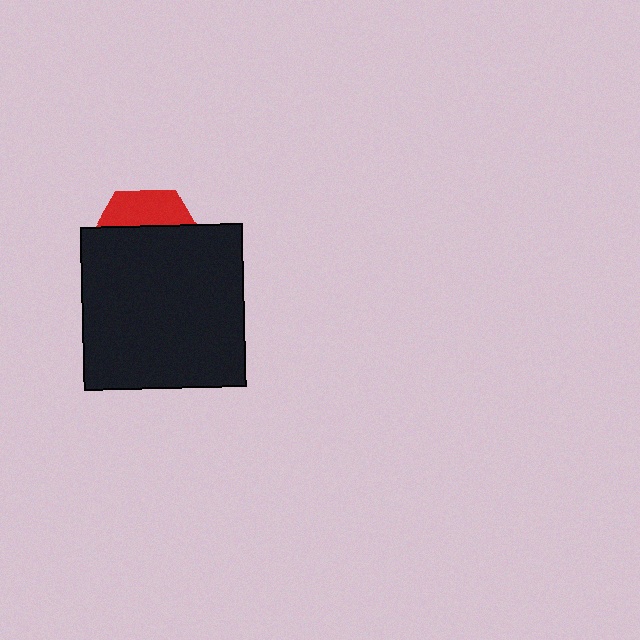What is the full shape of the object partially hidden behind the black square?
The partially hidden object is a red hexagon.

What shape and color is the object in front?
The object in front is a black square.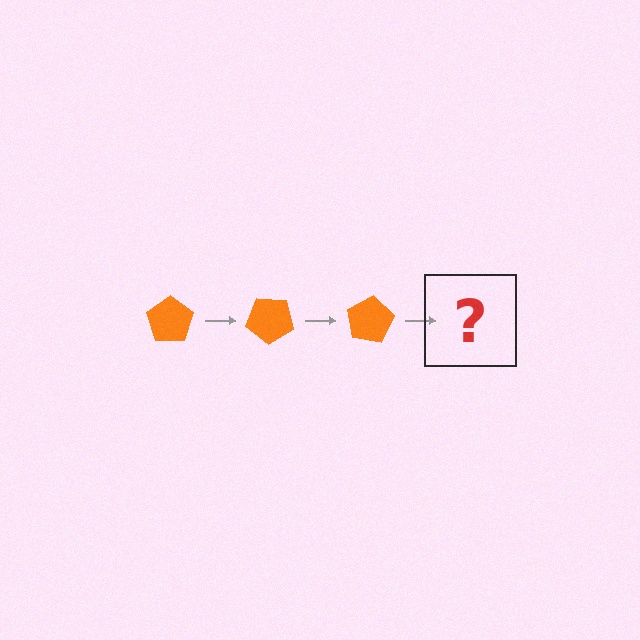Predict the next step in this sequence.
The next step is an orange pentagon rotated 120 degrees.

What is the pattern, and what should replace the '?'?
The pattern is that the pentagon rotates 40 degrees each step. The '?' should be an orange pentagon rotated 120 degrees.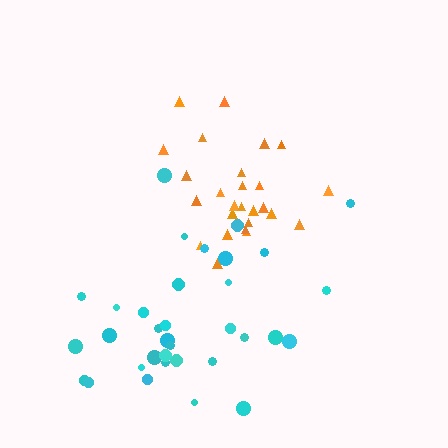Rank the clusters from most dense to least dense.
orange, cyan.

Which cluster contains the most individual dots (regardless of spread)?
Cyan (34).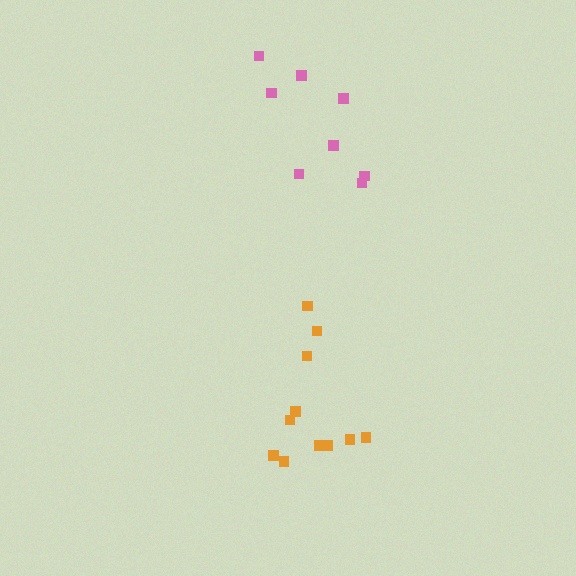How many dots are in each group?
Group 1: 8 dots, Group 2: 11 dots (19 total).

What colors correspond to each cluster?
The clusters are colored: pink, orange.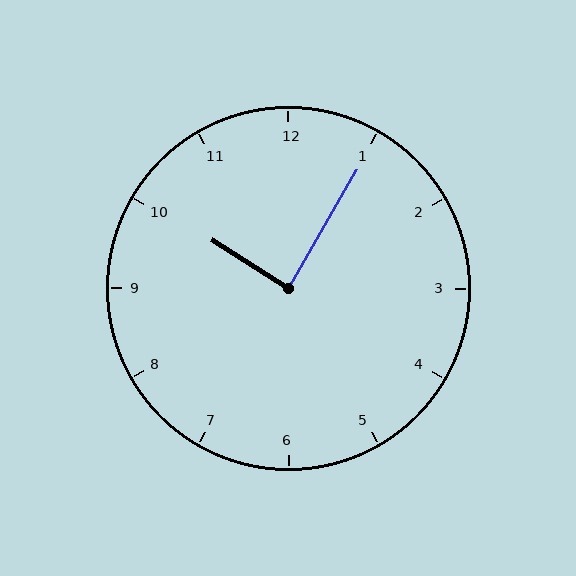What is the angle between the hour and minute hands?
Approximately 88 degrees.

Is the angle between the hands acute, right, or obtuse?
It is right.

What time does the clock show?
10:05.